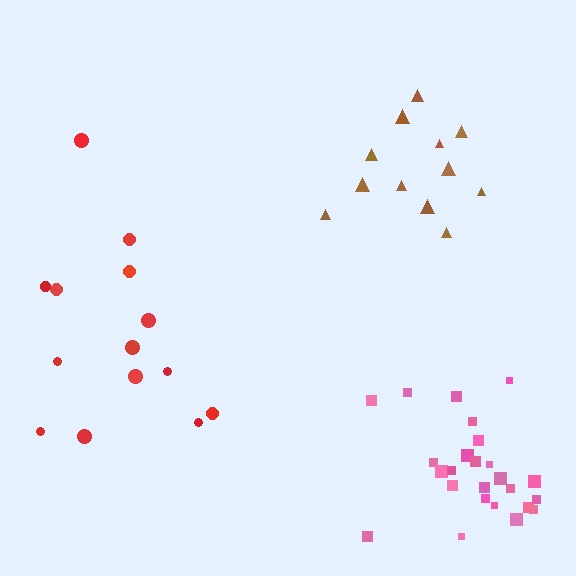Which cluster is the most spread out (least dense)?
Red.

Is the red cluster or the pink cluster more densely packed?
Pink.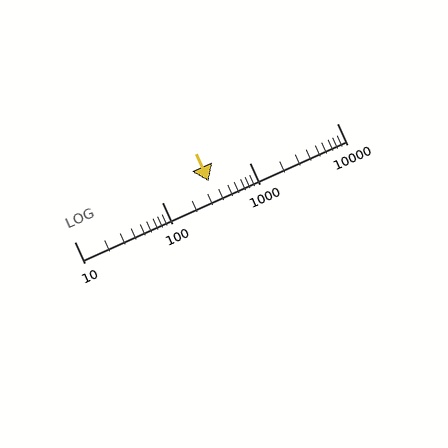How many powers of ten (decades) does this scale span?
The scale spans 3 decades, from 10 to 10000.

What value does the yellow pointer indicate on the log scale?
The pointer indicates approximately 340.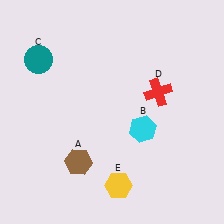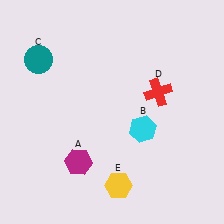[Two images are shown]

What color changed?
The hexagon (A) changed from brown in Image 1 to magenta in Image 2.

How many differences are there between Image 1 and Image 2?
There is 1 difference between the two images.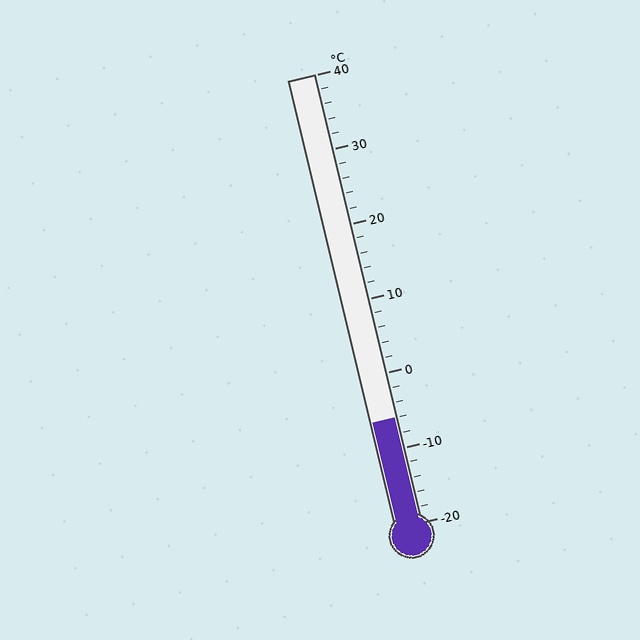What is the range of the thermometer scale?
The thermometer scale ranges from -20°C to 40°C.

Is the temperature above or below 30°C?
The temperature is below 30°C.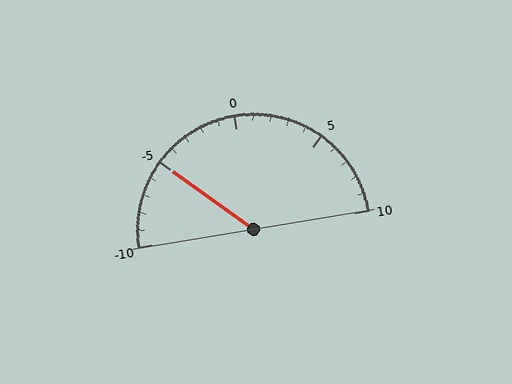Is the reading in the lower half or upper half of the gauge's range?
The reading is in the lower half of the range (-10 to 10).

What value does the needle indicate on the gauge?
The needle indicates approximately -5.